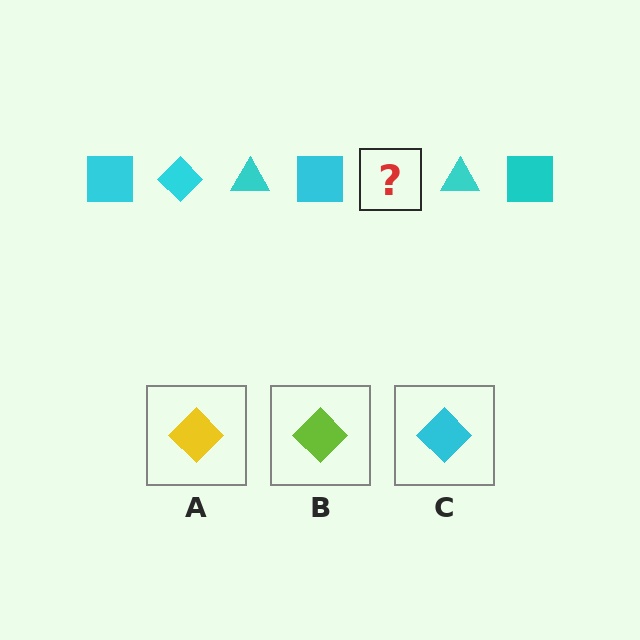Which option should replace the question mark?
Option C.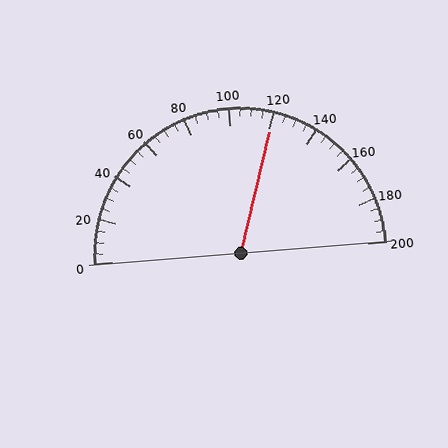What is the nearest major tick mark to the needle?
The nearest major tick mark is 120.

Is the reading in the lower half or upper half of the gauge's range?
The reading is in the upper half of the range (0 to 200).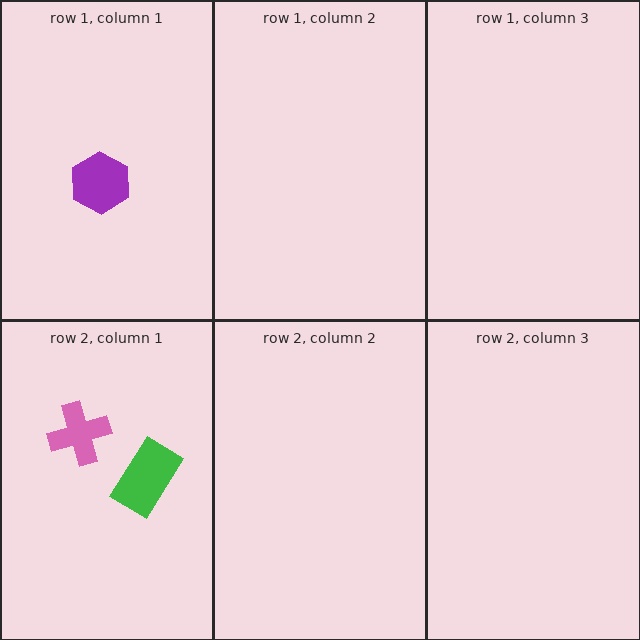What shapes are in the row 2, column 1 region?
The green rectangle, the pink cross.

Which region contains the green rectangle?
The row 2, column 1 region.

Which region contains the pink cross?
The row 2, column 1 region.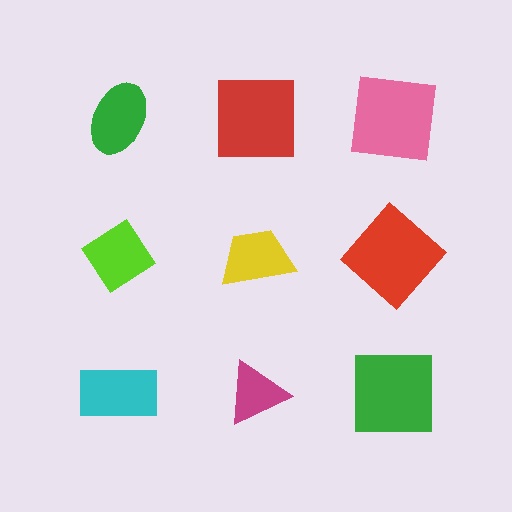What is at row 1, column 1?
A green ellipse.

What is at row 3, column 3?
A green square.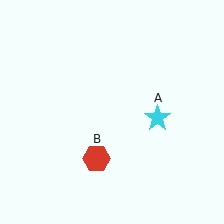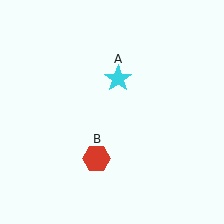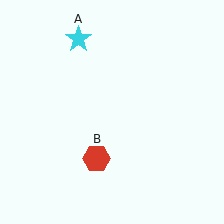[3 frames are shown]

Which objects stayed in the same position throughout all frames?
Red hexagon (object B) remained stationary.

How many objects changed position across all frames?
1 object changed position: cyan star (object A).